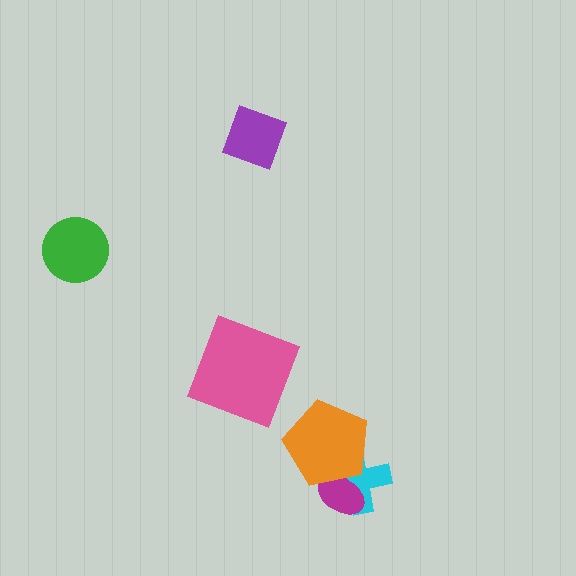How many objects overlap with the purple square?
0 objects overlap with the purple square.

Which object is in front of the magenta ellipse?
The orange pentagon is in front of the magenta ellipse.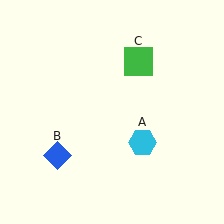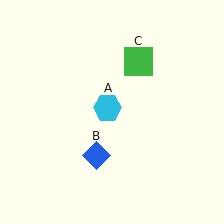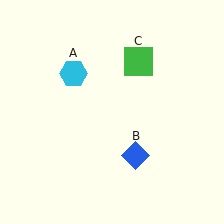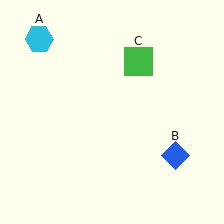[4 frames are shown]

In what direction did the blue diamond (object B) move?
The blue diamond (object B) moved right.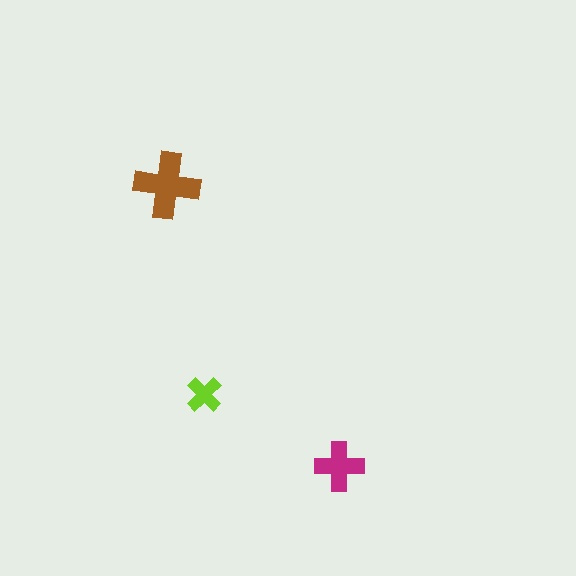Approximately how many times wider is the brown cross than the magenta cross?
About 1.5 times wider.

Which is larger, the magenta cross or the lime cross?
The magenta one.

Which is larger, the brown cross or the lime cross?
The brown one.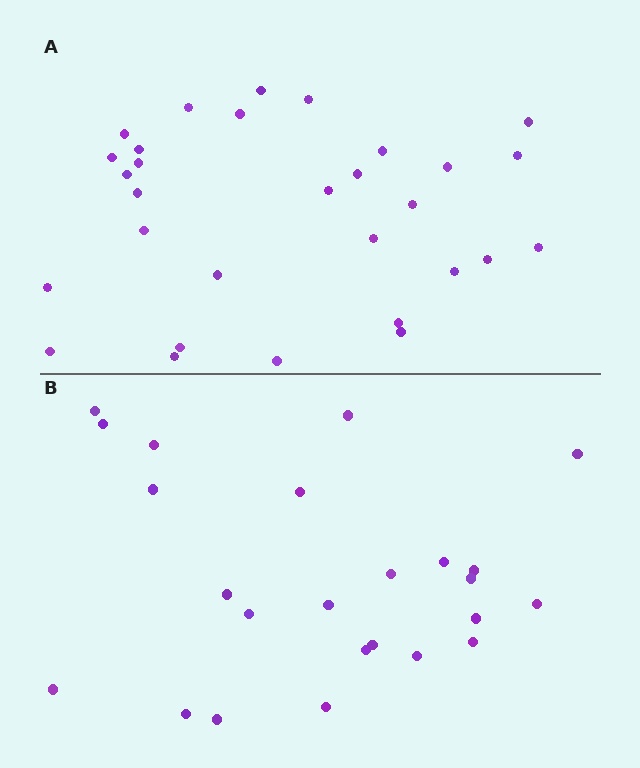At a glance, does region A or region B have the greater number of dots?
Region A (the top region) has more dots.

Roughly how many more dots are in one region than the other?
Region A has about 6 more dots than region B.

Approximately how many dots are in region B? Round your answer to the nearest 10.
About 20 dots. (The exact count is 24, which rounds to 20.)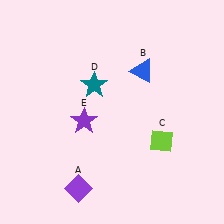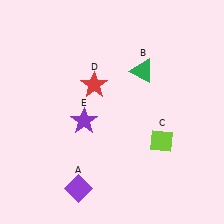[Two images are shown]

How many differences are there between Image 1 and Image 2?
There are 2 differences between the two images.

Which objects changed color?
B changed from blue to green. D changed from teal to red.